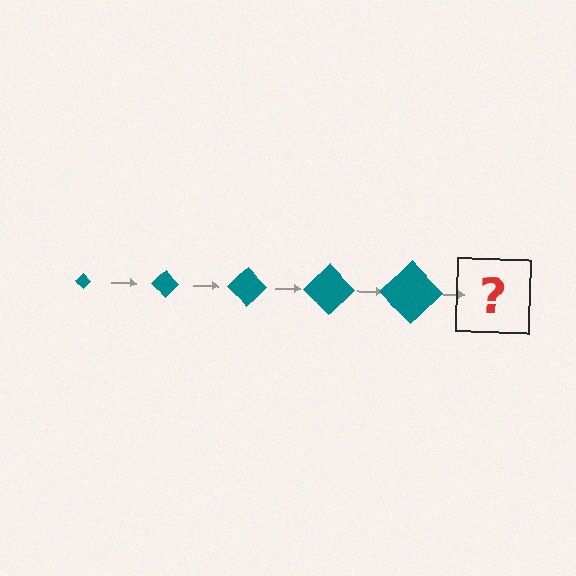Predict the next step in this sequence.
The next step is a teal diamond, larger than the previous one.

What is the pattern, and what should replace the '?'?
The pattern is that the diamond gets progressively larger each step. The '?' should be a teal diamond, larger than the previous one.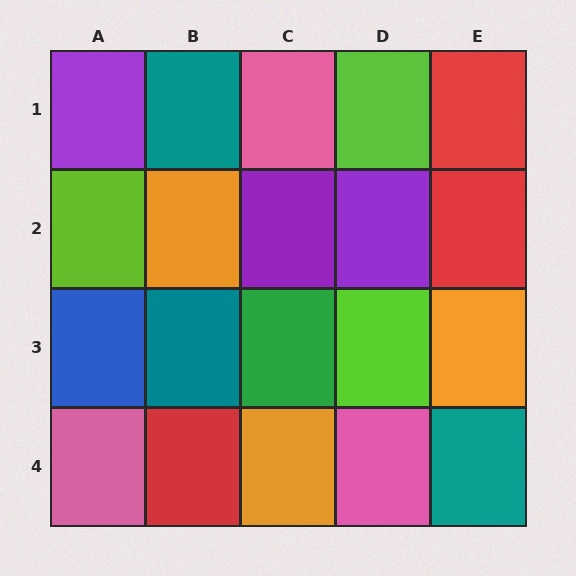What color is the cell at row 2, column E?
Red.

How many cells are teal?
3 cells are teal.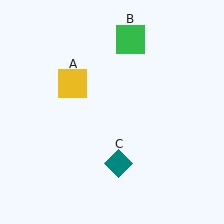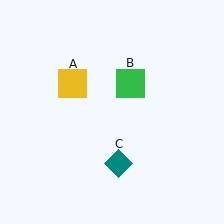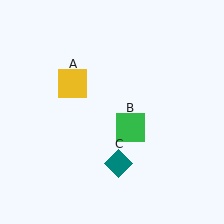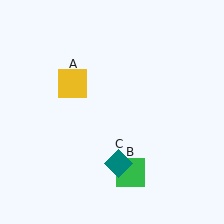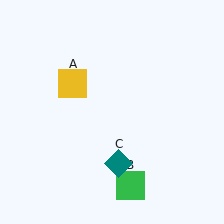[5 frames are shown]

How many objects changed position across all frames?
1 object changed position: green square (object B).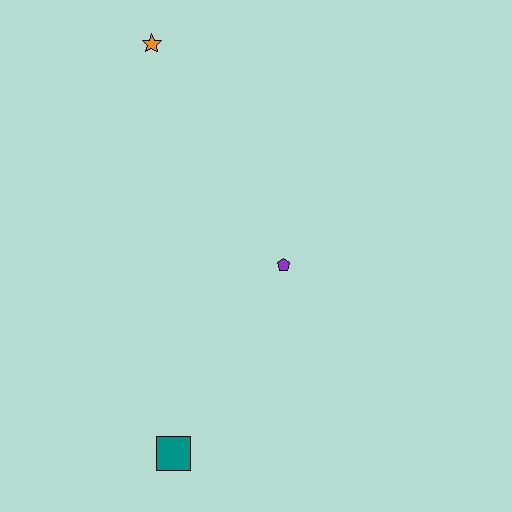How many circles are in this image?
There are no circles.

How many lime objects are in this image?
There are no lime objects.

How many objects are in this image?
There are 3 objects.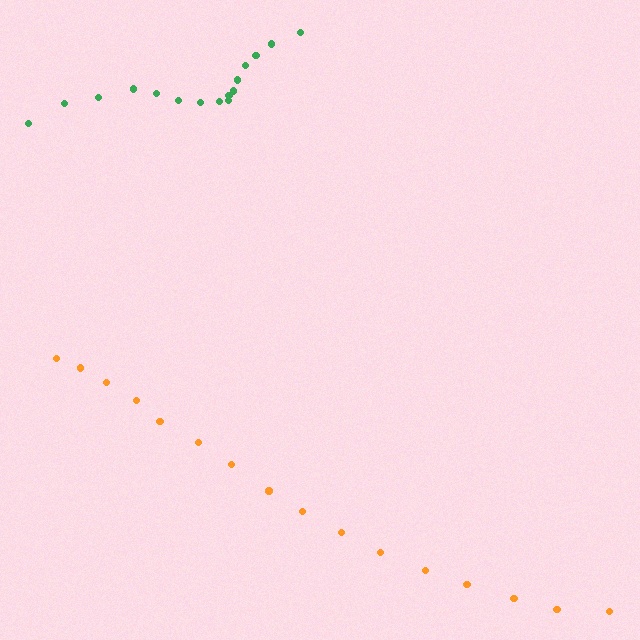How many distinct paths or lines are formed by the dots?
There are 2 distinct paths.